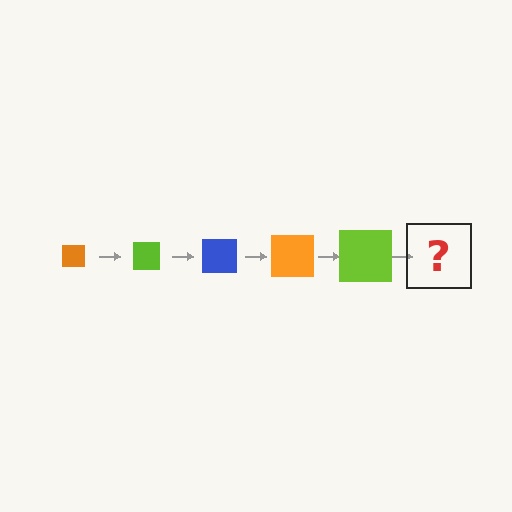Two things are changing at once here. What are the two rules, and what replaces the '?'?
The two rules are that the square grows larger each step and the color cycles through orange, lime, and blue. The '?' should be a blue square, larger than the previous one.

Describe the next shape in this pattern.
It should be a blue square, larger than the previous one.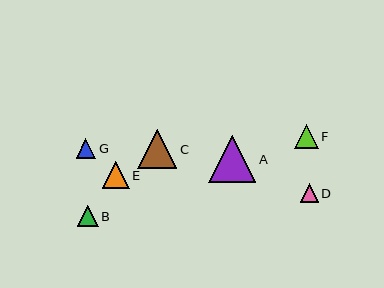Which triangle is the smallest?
Triangle D is the smallest with a size of approximately 18 pixels.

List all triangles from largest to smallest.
From largest to smallest: A, C, E, F, B, G, D.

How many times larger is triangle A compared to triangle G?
Triangle A is approximately 2.4 times the size of triangle G.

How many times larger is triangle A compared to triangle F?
Triangle A is approximately 2.0 times the size of triangle F.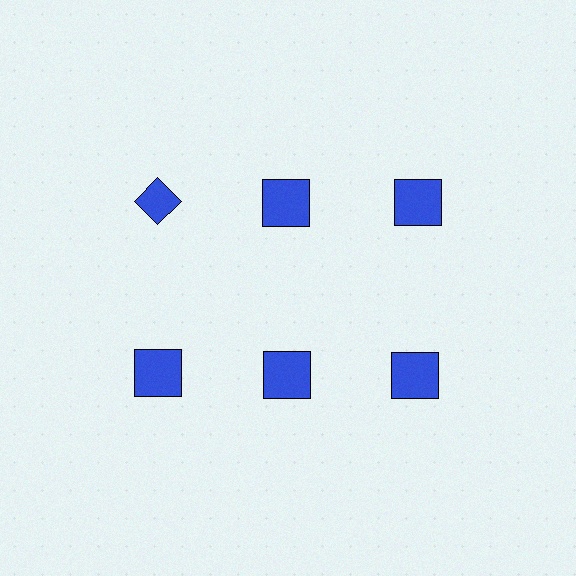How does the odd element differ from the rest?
It has a different shape: diamond instead of square.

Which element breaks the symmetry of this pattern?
The blue diamond in the top row, leftmost column breaks the symmetry. All other shapes are blue squares.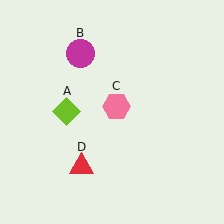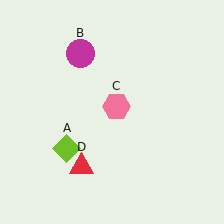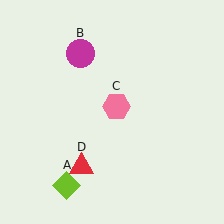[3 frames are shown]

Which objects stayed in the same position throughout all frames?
Magenta circle (object B) and pink hexagon (object C) and red triangle (object D) remained stationary.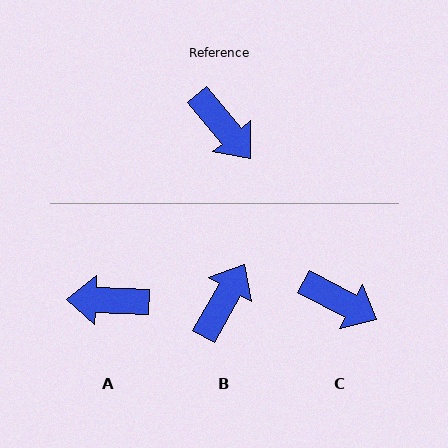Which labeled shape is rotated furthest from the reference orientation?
A, about 132 degrees away.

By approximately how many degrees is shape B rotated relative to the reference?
Approximately 110 degrees counter-clockwise.